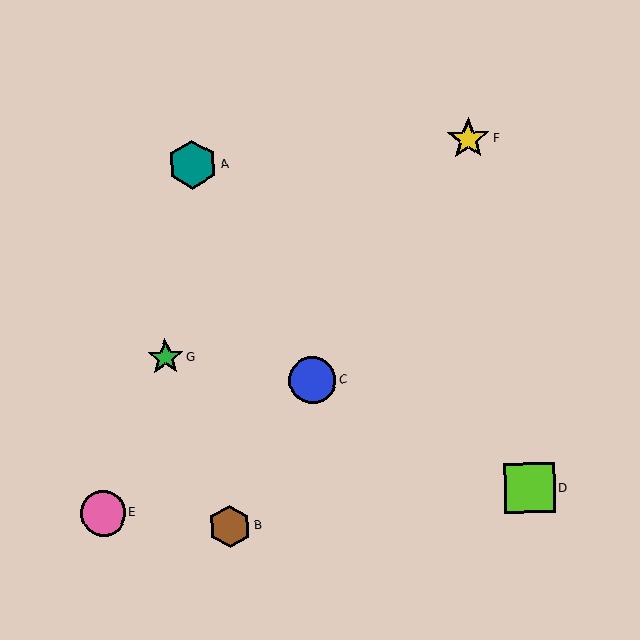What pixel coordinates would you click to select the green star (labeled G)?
Click at (165, 357) to select the green star G.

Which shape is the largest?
The lime square (labeled D) is the largest.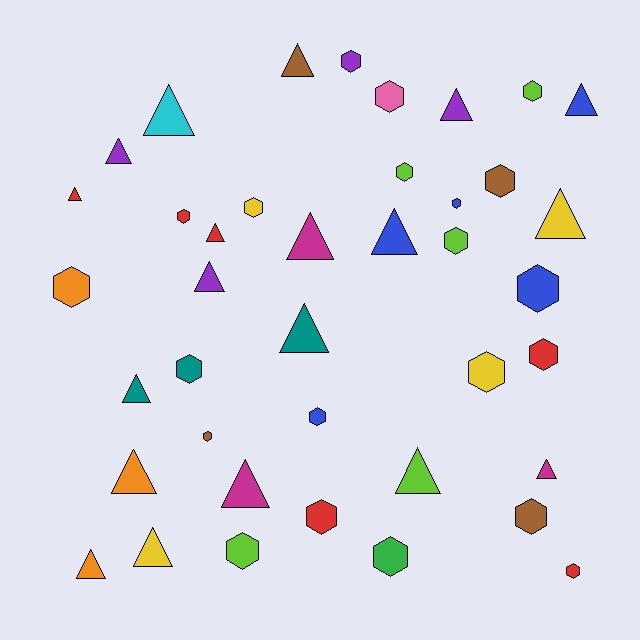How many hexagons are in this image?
There are 21 hexagons.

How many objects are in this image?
There are 40 objects.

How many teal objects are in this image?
There are 3 teal objects.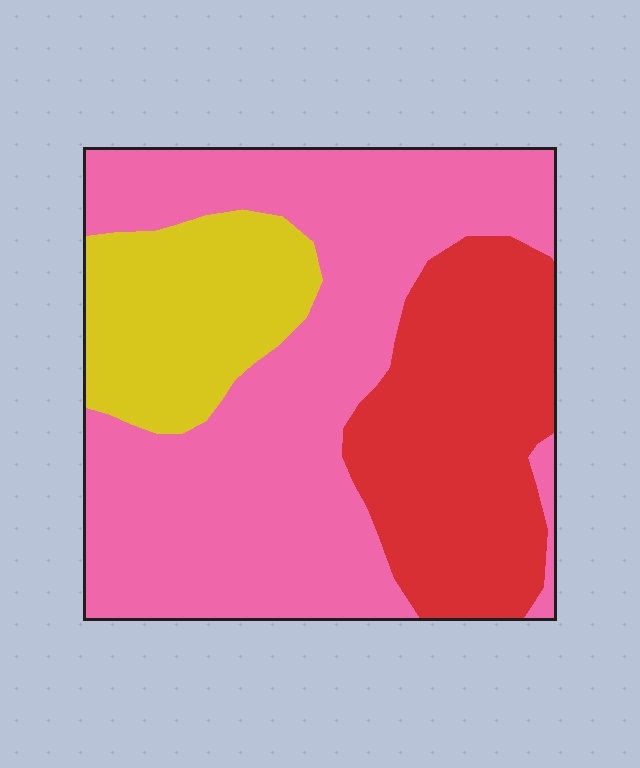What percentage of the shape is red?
Red takes up about one quarter (1/4) of the shape.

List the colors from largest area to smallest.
From largest to smallest: pink, red, yellow.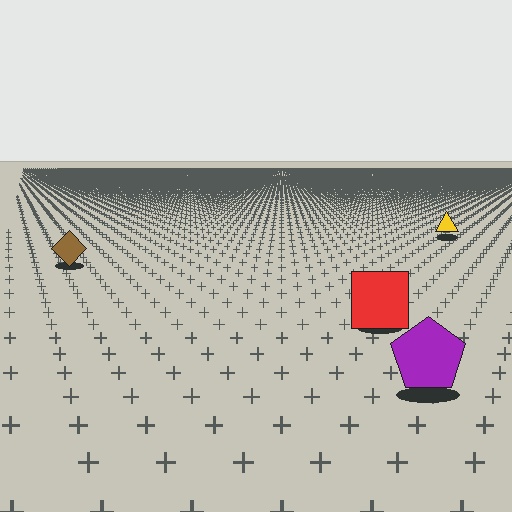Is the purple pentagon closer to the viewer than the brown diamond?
Yes. The purple pentagon is closer — you can tell from the texture gradient: the ground texture is coarser near it.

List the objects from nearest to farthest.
From nearest to farthest: the purple pentagon, the red square, the brown diamond, the yellow triangle.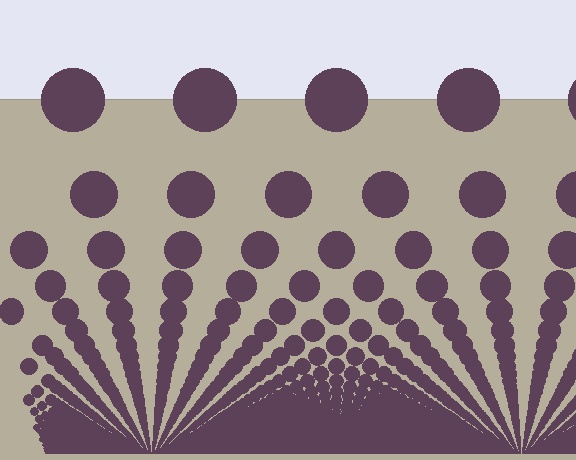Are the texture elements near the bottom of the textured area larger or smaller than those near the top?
Smaller. The gradient is inverted — elements near the bottom are smaller and denser.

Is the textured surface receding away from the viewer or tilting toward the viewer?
The surface appears to tilt toward the viewer. Texture elements get larger and sparser toward the top.